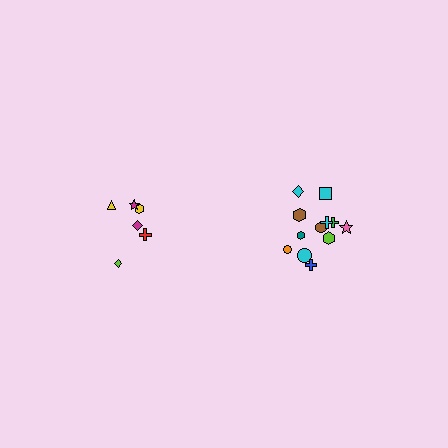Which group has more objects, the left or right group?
The right group.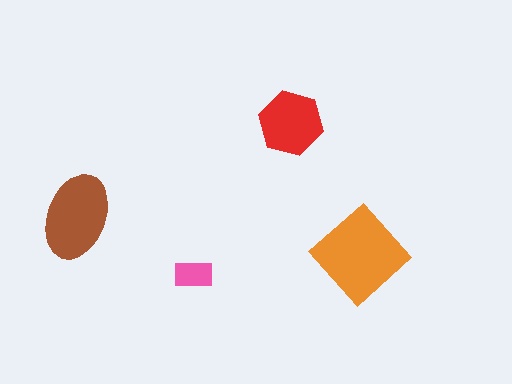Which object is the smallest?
The pink rectangle.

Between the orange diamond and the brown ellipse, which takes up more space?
The orange diamond.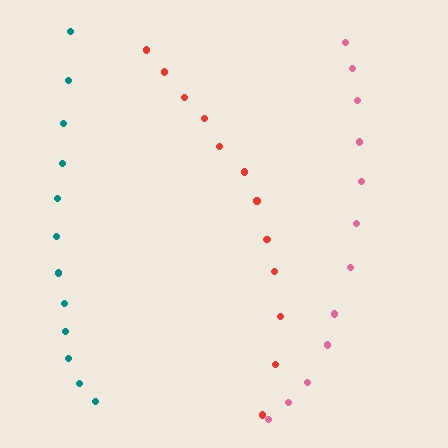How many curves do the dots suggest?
There are 3 distinct paths.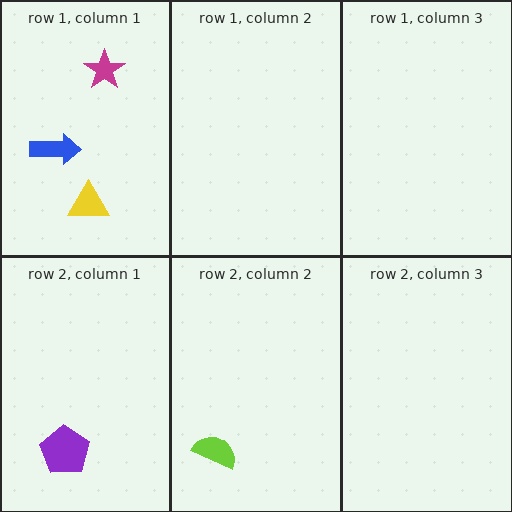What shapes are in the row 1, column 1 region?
The yellow triangle, the blue arrow, the magenta star.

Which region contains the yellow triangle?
The row 1, column 1 region.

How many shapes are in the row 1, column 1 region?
3.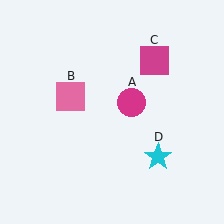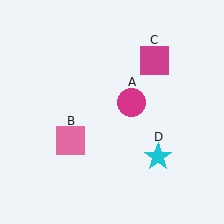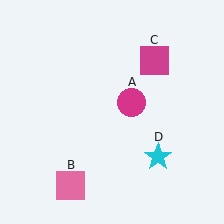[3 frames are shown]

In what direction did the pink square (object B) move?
The pink square (object B) moved down.